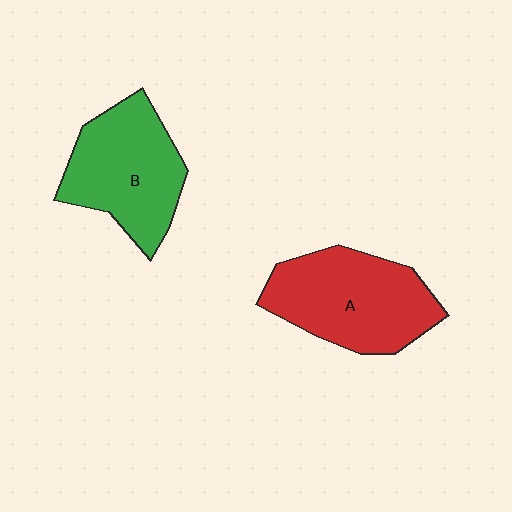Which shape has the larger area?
Shape A (red).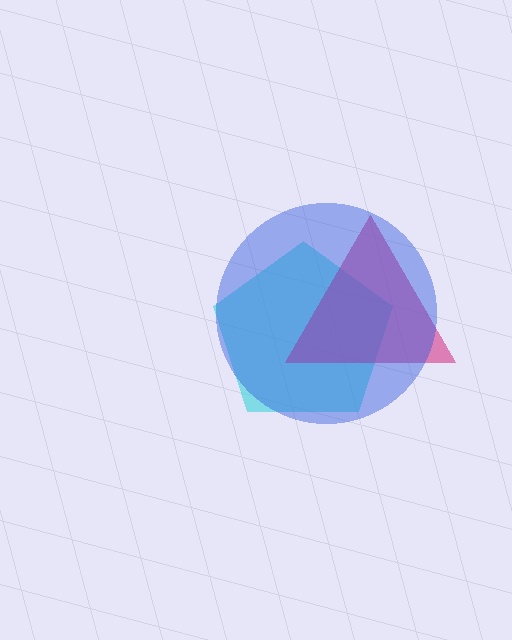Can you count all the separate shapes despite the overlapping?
Yes, there are 3 separate shapes.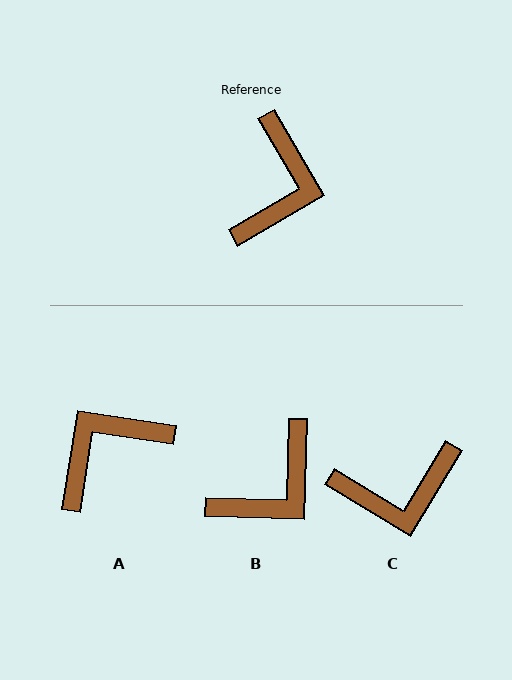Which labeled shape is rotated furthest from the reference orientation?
A, about 141 degrees away.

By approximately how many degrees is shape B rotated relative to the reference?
Approximately 32 degrees clockwise.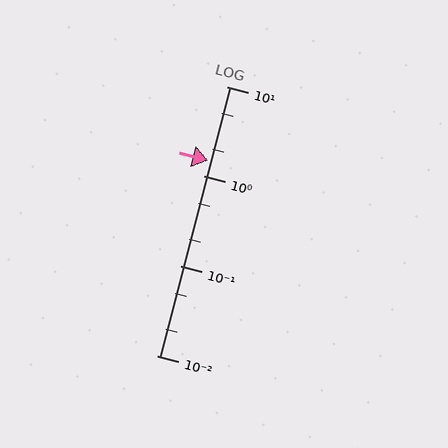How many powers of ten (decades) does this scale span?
The scale spans 3 decades, from 0.01 to 10.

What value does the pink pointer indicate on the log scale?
The pointer indicates approximately 1.5.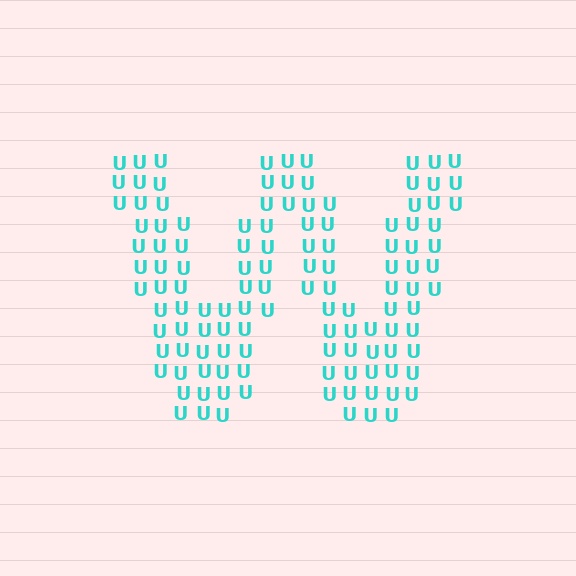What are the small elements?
The small elements are letter U's.